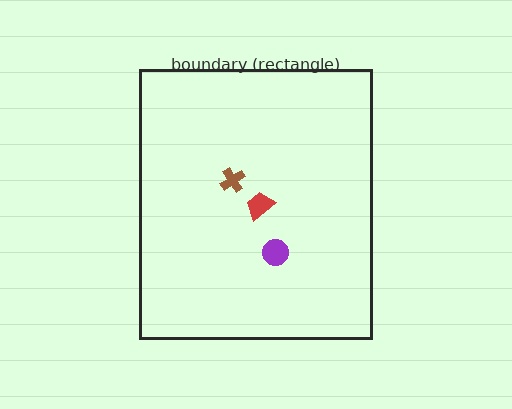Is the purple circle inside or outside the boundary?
Inside.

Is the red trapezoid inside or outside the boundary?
Inside.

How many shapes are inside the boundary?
3 inside, 0 outside.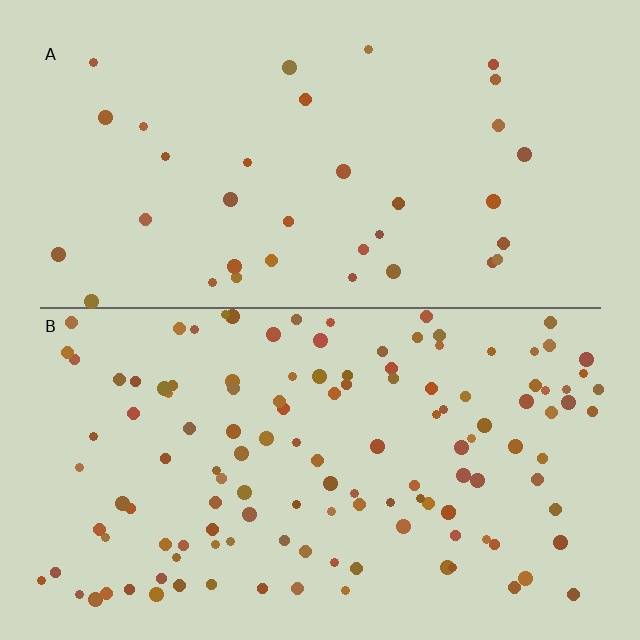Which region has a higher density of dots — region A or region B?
B (the bottom).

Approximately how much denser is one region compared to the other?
Approximately 3.6× — region B over region A.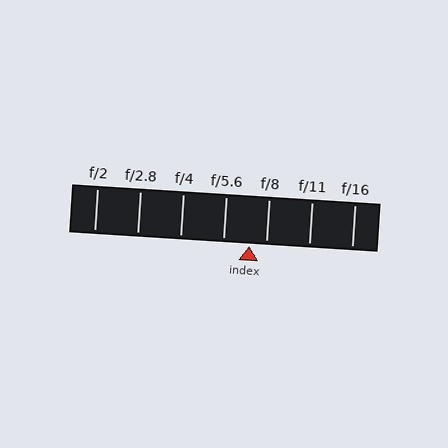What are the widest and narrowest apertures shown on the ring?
The widest aperture shown is f/2 and the narrowest is f/16.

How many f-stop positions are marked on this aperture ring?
There are 7 f-stop positions marked.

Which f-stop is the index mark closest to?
The index mark is closest to f/8.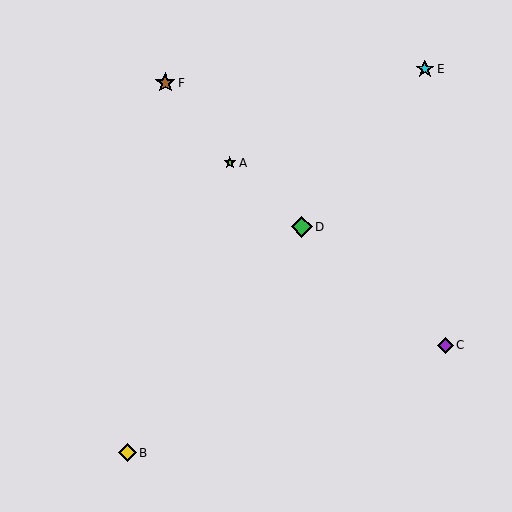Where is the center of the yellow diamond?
The center of the yellow diamond is at (127, 453).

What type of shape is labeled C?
Shape C is a purple diamond.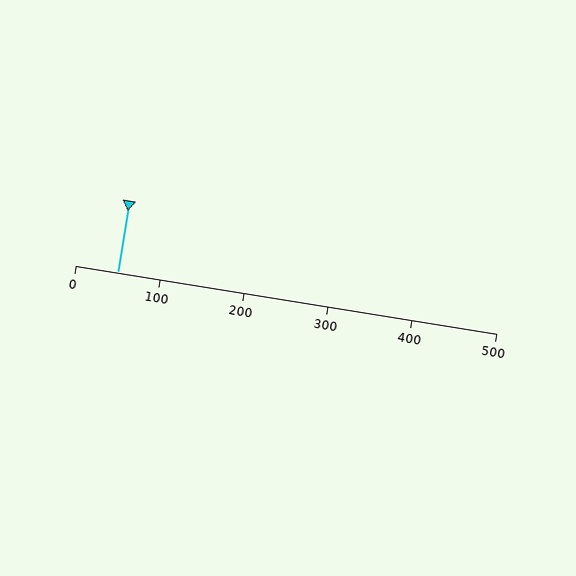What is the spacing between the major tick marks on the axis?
The major ticks are spaced 100 apart.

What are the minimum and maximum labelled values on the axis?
The axis runs from 0 to 500.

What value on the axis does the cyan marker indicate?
The marker indicates approximately 50.